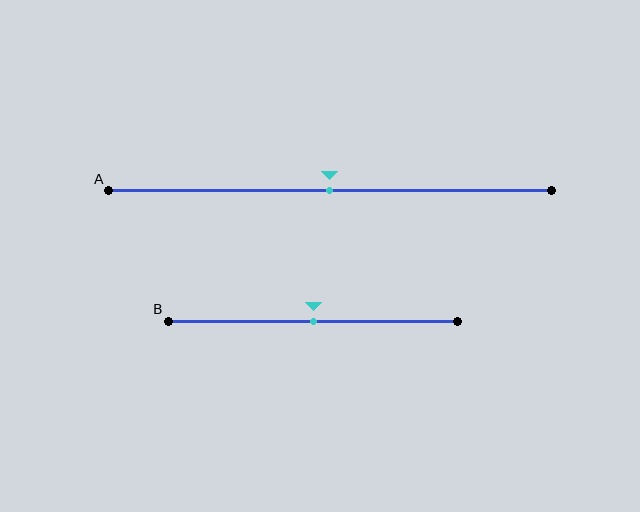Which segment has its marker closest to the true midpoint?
Segment A has its marker closest to the true midpoint.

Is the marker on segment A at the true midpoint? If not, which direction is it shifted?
Yes, the marker on segment A is at the true midpoint.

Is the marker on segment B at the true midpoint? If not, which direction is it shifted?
Yes, the marker on segment B is at the true midpoint.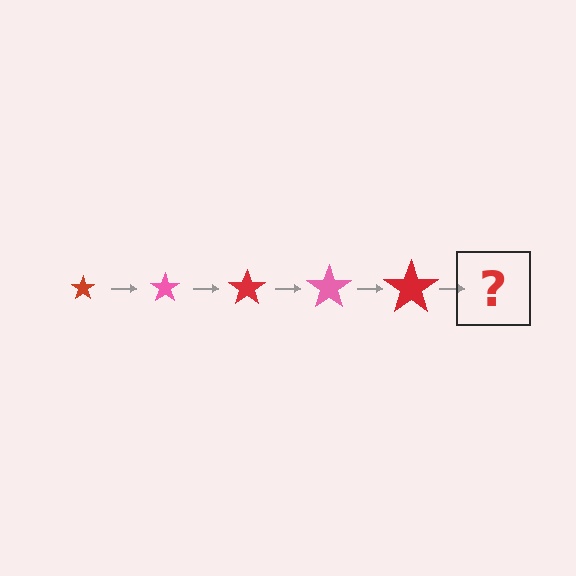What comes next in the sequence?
The next element should be a pink star, larger than the previous one.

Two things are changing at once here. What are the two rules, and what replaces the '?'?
The two rules are that the star grows larger each step and the color cycles through red and pink. The '?' should be a pink star, larger than the previous one.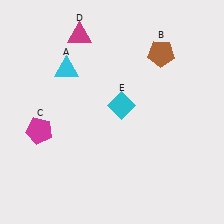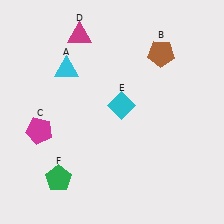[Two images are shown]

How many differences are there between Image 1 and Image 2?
There is 1 difference between the two images.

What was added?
A green pentagon (F) was added in Image 2.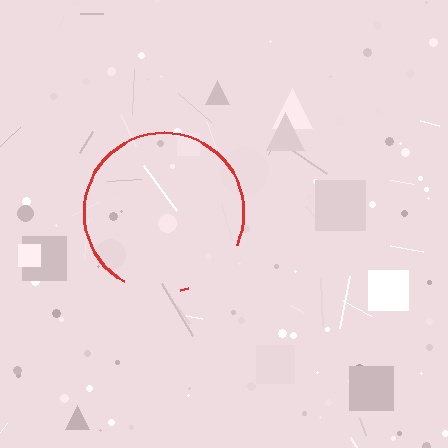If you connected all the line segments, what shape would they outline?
They would outline a circle.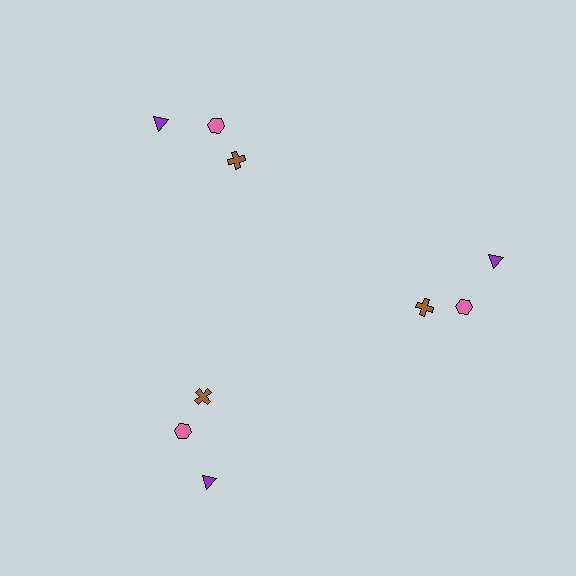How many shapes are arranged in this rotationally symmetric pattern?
There are 9 shapes, arranged in 3 groups of 3.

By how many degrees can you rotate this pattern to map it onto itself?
The pattern maps onto itself every 120 degrees of rotation.